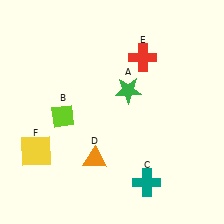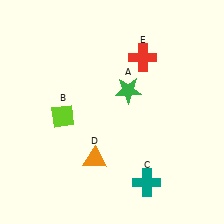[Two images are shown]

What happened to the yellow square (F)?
The yellow square (F) was removed in Image 2. It was in the bottom-left area of Image 1.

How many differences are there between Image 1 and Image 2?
There is 1 difference between the two images.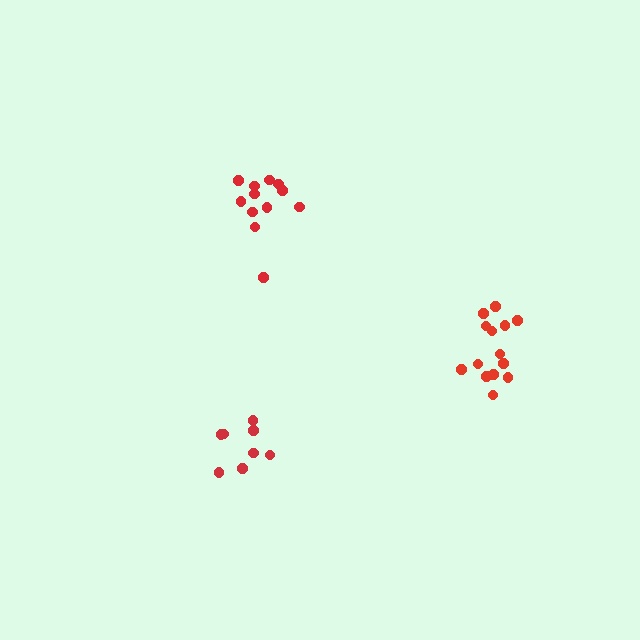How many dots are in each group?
Group 1: 12 dots, Group 2: 14 dots, Group 3: 8 dots (34 total).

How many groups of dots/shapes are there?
There are 3 groups.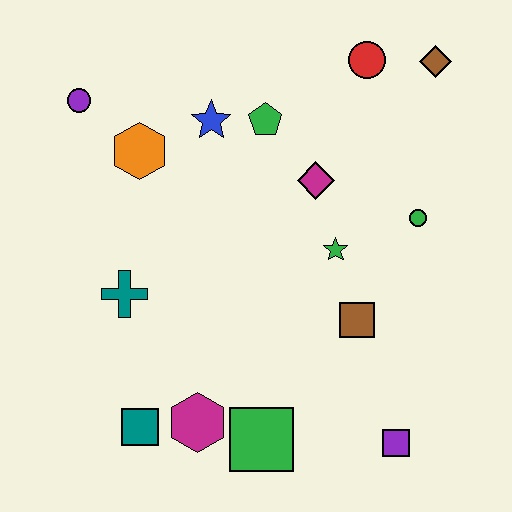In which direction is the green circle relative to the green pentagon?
The green circle is to the right of the green pentagon.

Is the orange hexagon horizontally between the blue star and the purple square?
No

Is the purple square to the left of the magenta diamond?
No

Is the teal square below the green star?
Yes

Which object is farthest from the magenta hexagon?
The brown diamond is farthest from the magenta hexagon.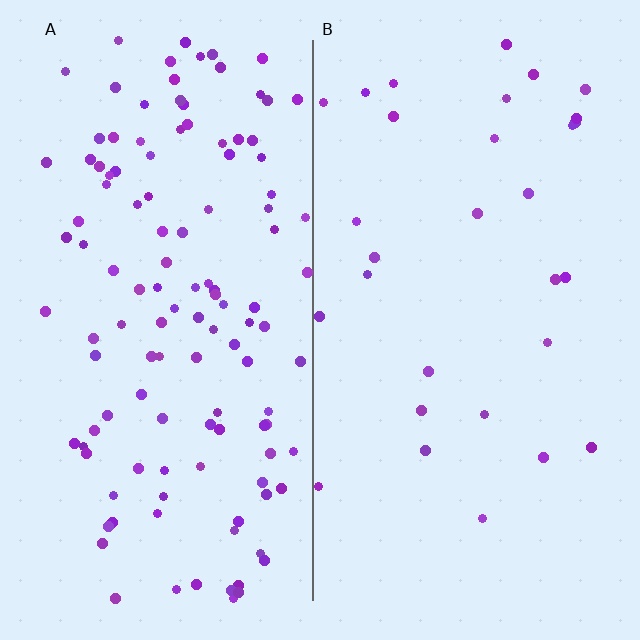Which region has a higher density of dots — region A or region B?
A (the left).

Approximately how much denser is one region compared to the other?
Approximately 4.0× — region A over region B.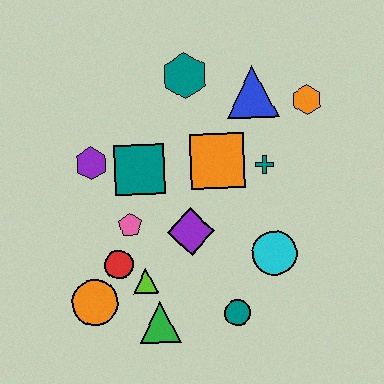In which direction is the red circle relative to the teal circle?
The red circle is to the left of the teal circle.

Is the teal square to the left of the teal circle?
Yes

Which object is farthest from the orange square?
The orange circle is farthest from the orange square.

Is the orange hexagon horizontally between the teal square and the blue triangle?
No